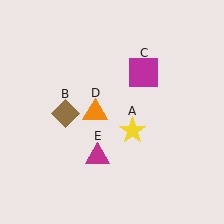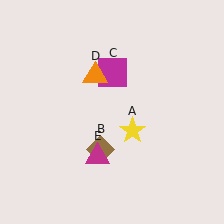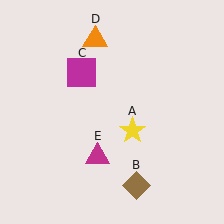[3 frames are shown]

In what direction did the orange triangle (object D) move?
The orange triangle (object D) moved up.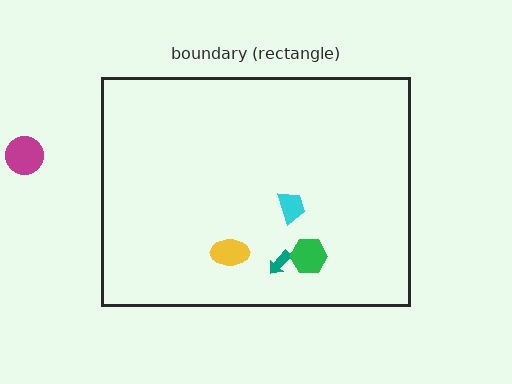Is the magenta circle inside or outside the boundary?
Outside.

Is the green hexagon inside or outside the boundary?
Inside.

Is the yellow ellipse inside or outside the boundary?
Inside.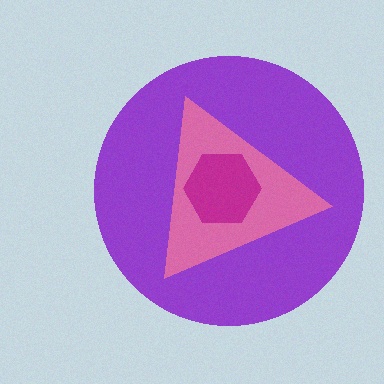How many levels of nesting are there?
3.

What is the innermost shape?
The magenta hexagon.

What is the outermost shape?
The purple circle.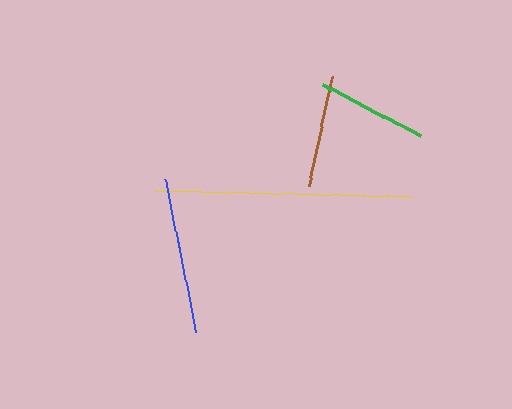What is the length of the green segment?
The green segment is approximately 110 pixels long.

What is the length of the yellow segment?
The yellow segment is approximately 255 pixels long.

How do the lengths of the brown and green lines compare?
The brown and green lines are approximately the same length.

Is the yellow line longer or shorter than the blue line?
The yellow line is longer than the blue line.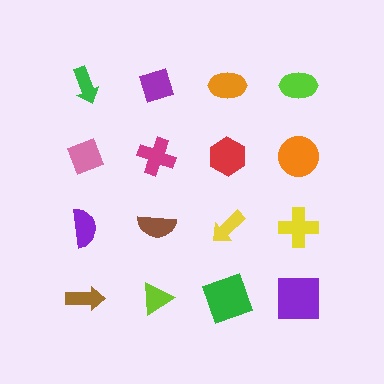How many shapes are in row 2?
4 shapes.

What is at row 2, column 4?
An orange circle.